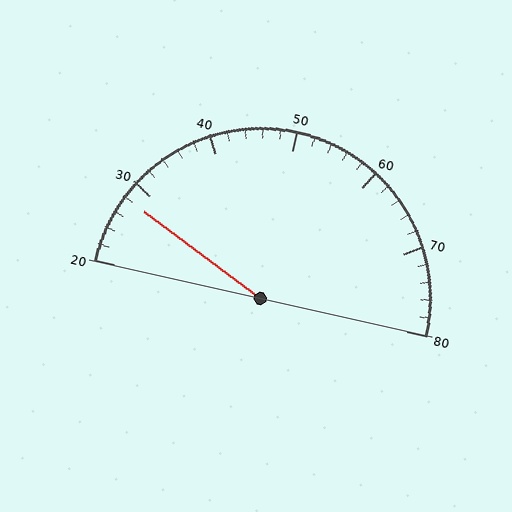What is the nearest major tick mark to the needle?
The nearest major tick mark is 30.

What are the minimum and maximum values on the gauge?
The gauge ranges from 20 to 80.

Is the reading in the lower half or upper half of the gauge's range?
The reading is in the lower half of the range (20 to 80).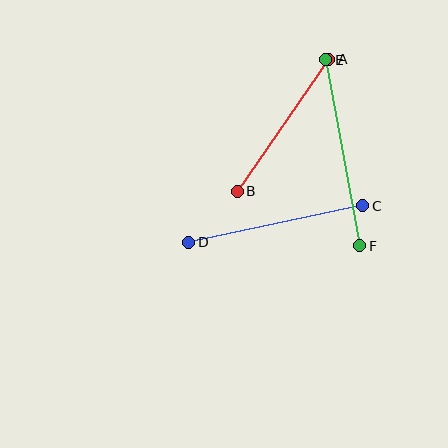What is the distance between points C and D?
The distance is approximately 178 pixels.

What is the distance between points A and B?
The distance is approximately 160 pixels.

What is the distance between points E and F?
The distance is approximately 189 pixels.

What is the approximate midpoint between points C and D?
The midpoint is at approximately (276, 224) pixels.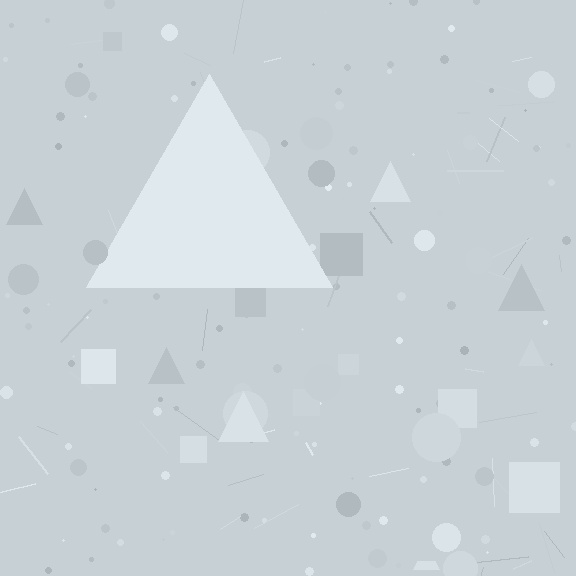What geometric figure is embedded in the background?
A triangle is embedded in the background.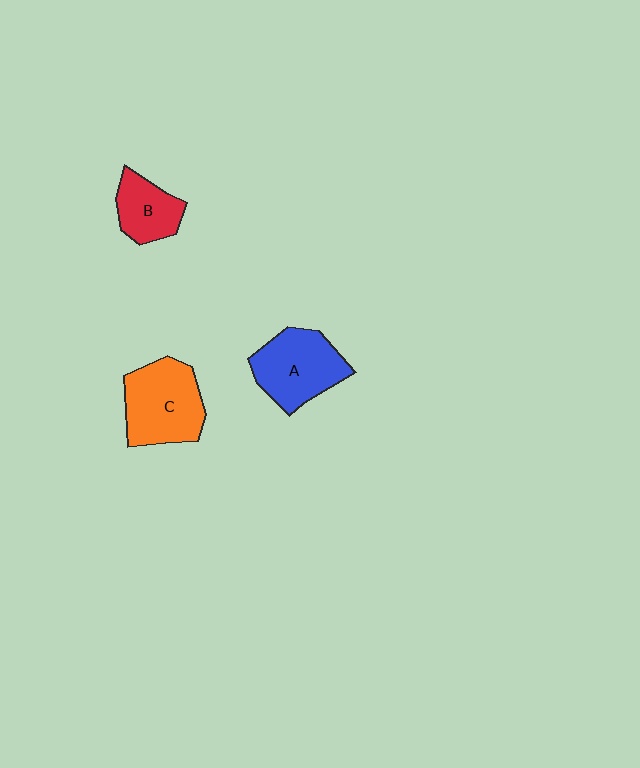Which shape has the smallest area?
Shape B (red).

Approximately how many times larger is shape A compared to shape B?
Approximately 1.6 times.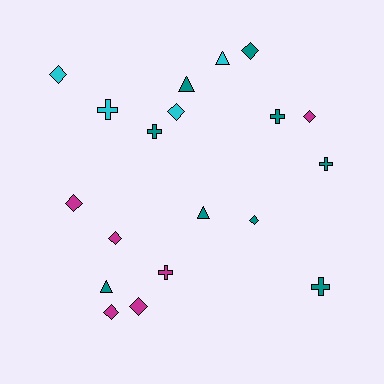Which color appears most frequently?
Teal, with 9 objects.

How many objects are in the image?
There are 19 objects.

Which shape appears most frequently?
Diamond, with 9 objects.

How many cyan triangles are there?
There is 1 cyan triangle.